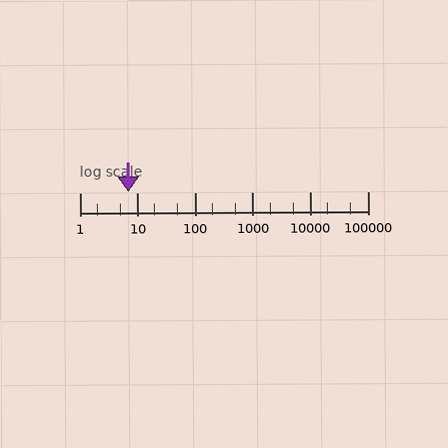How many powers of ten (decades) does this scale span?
The scale spans 5 decades, from 1 to 100000.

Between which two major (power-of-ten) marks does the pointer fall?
The pointer is between 1 and 10.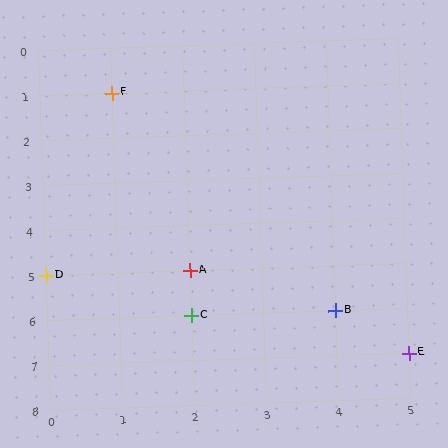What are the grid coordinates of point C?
Point C is at grid coordinates (2, 6).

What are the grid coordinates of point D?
Point D is at grid coordinates (0, 5).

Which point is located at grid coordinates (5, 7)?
Point E is at (5, 7).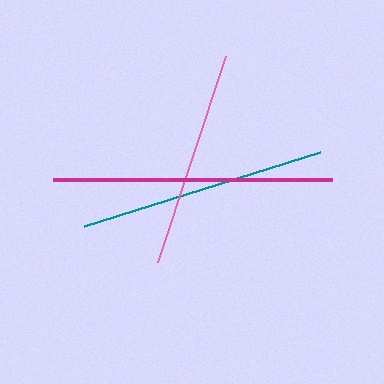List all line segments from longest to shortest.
From longest to shortest: magenta, teal, pink.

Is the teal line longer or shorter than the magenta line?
The magenta line is longer than the teal line.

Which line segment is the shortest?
The pink line is the shortest at approximately 218 pixels.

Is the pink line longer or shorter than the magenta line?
The magenta line is longer than the pink line.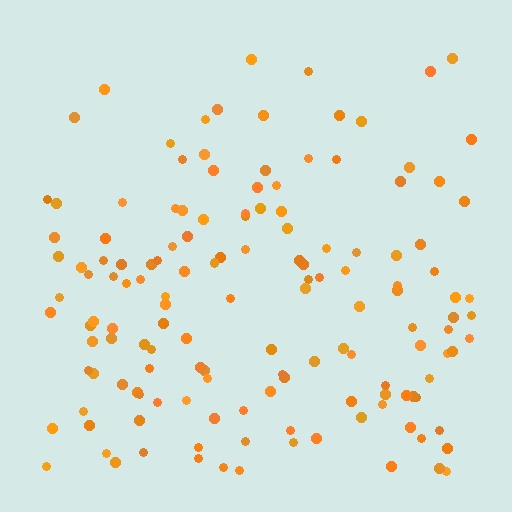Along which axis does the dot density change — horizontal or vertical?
Vertical.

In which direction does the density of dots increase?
From top to bottom, with the bottom side densest.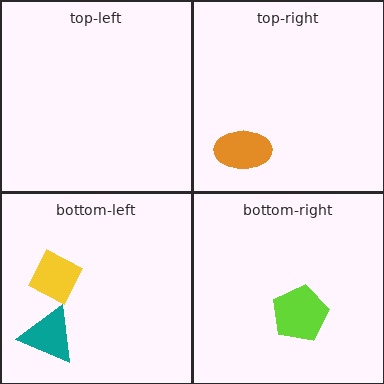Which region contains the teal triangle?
The bottom-left region.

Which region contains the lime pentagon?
The bottom-right region.